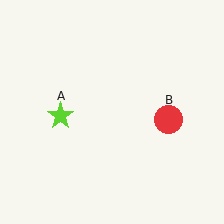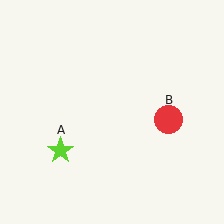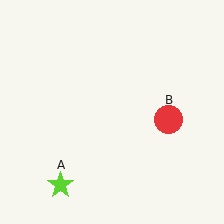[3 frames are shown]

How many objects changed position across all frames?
1 object changed position: lime star (object A).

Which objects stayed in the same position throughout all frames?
Red circle (object B) remained stationary.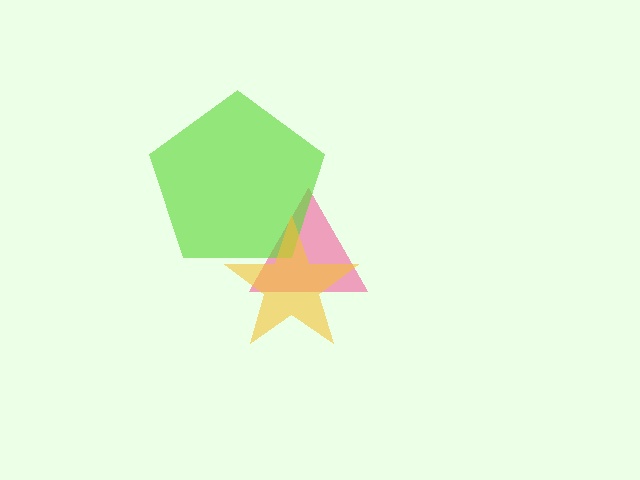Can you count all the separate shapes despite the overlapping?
Yes, there are 3 separate shapes.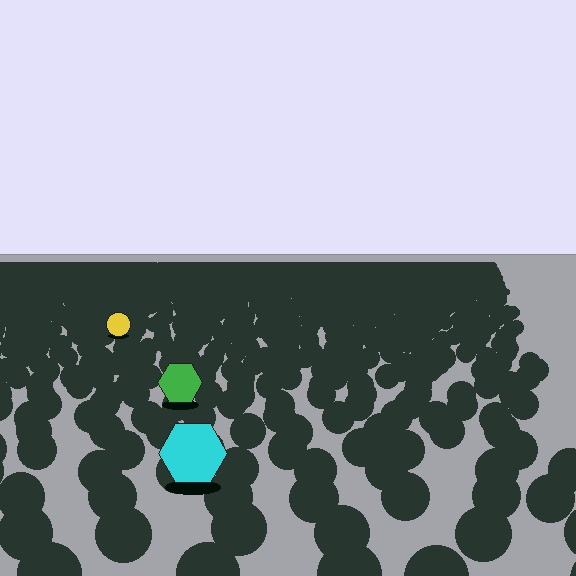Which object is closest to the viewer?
The cyan hexagon is closest. The texture marks near it are larger and more spread out.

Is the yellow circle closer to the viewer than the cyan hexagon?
No. The cyan hexagon is closer — you can tell from the texture gradient: the ground texture is coarser near it.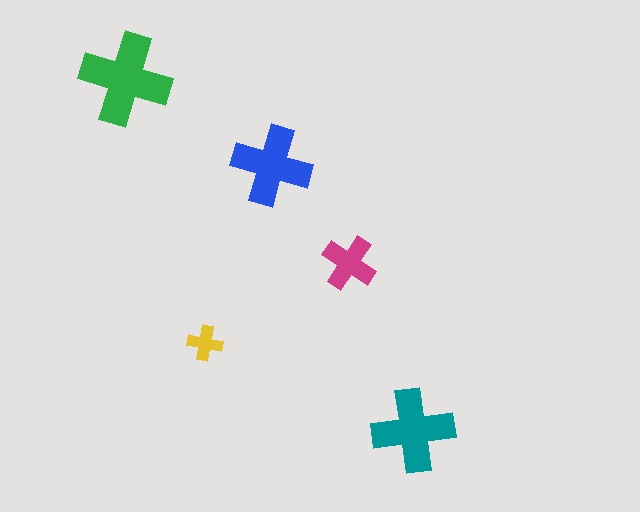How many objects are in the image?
There are 5 objects in the image.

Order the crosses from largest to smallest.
the green one, the teal one, the blue one, the magenta one, the yellow one.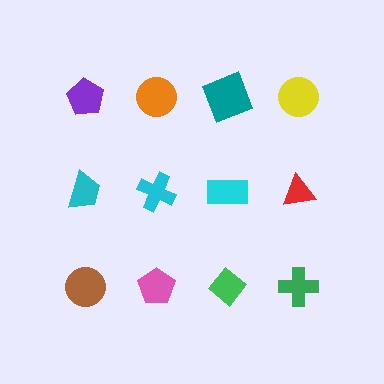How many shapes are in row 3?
4 shapes.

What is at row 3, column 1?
A brown circle.